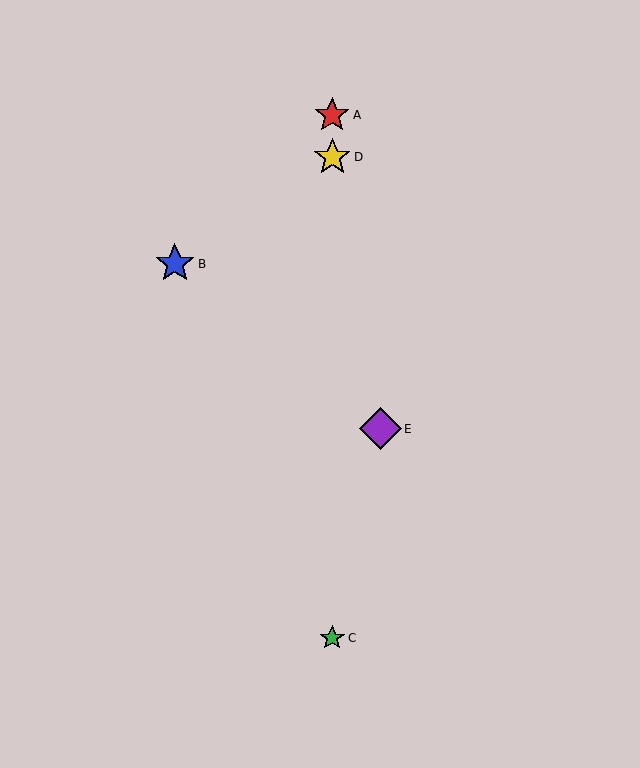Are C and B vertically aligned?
No, C is at x≈332 and B is at x≈175.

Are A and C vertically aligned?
Yes, both are at x≈332.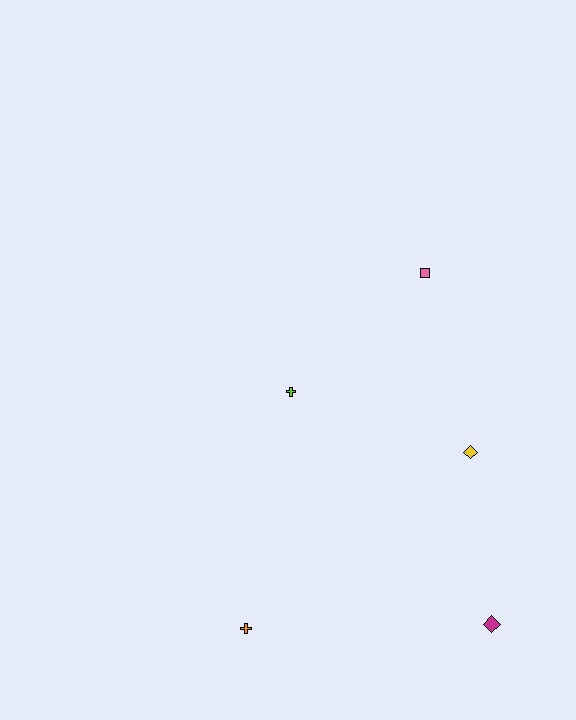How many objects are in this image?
There are 5 objects.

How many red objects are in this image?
There are no red objects.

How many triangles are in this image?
There are no triangles.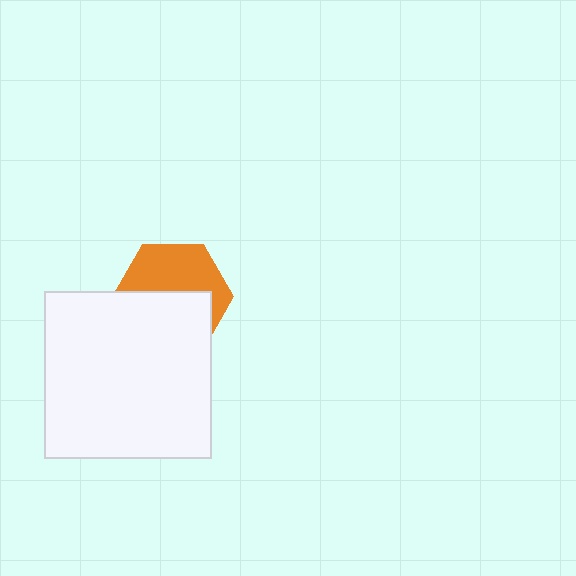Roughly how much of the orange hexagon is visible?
About half of it is visible (roughly 49%).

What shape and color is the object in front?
The object in front is a white square.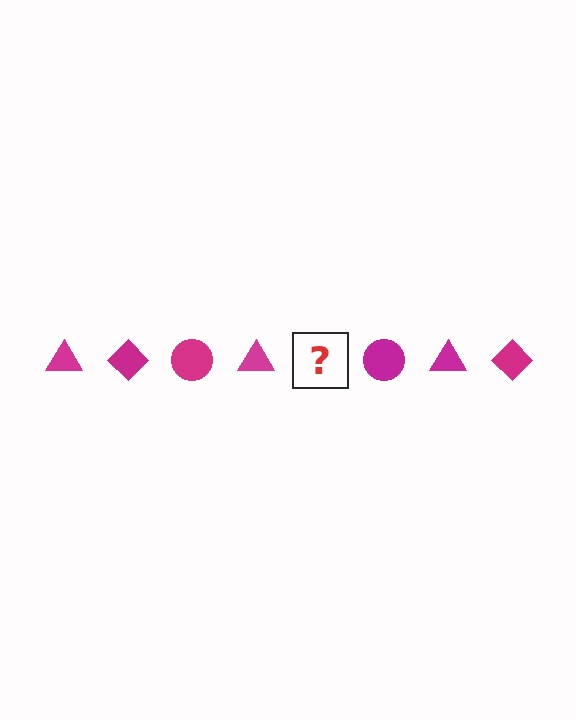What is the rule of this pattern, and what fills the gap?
The rule is that the pattern cycles through triangle, diamond, circle shapes in magenta. The gap should be filled with a magenta diamond.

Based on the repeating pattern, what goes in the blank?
The blank should be a magenta diamond.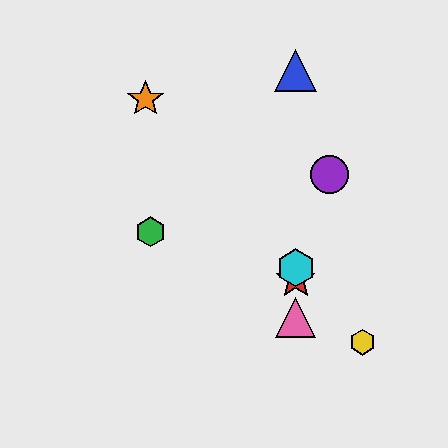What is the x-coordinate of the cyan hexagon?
The cyan hexagon is at x≈296.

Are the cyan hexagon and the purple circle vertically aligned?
No, the cyan hexagon is at x≈296 and the purple circle is at x≈329.